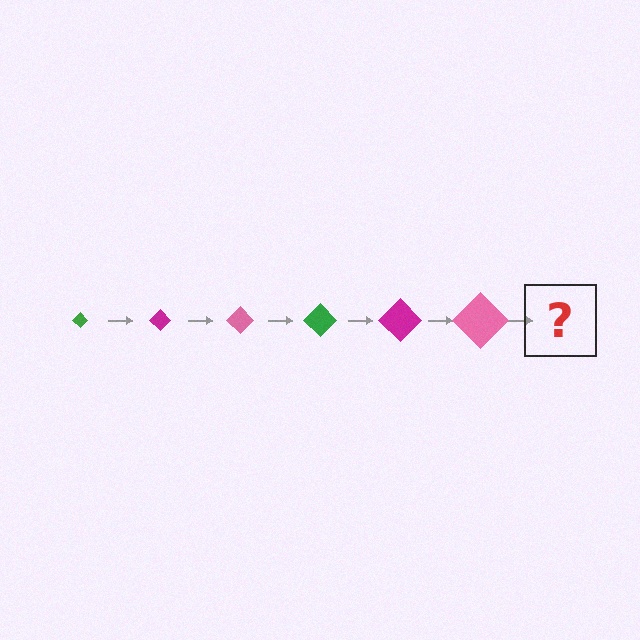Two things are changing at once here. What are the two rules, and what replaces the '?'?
The two rules are that the diamond grows larger each step and the color cycles through green, magenta, and pink. The '?' should be a green diamond, larger than the previous one.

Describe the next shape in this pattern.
It should be a green diamond, larger than the previous one.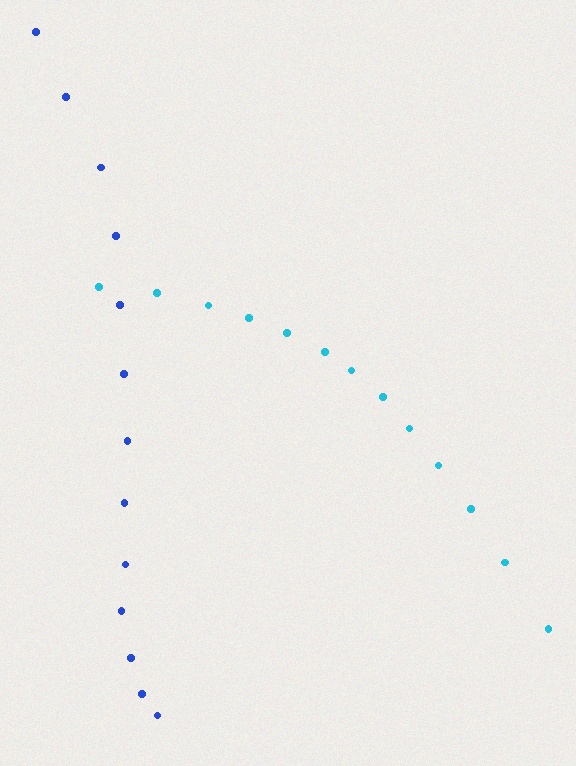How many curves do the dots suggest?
There are 2 distinct paths.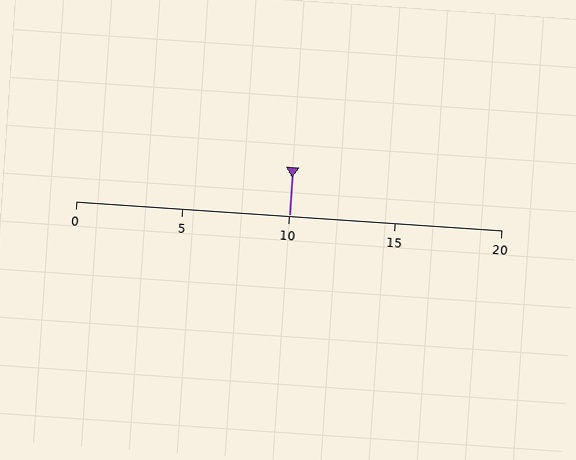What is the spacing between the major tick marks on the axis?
The major ticks are spaced 5 apart.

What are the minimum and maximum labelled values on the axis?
The axis runs from 0 to 20.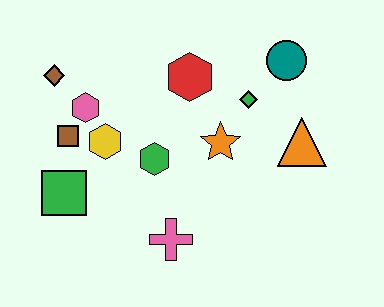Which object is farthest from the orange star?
The brown diamond is farthest from the orange star.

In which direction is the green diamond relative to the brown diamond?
The green diamond is to the right of the brown diamond.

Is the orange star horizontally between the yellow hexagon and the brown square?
No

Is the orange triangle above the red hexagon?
No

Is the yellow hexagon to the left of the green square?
No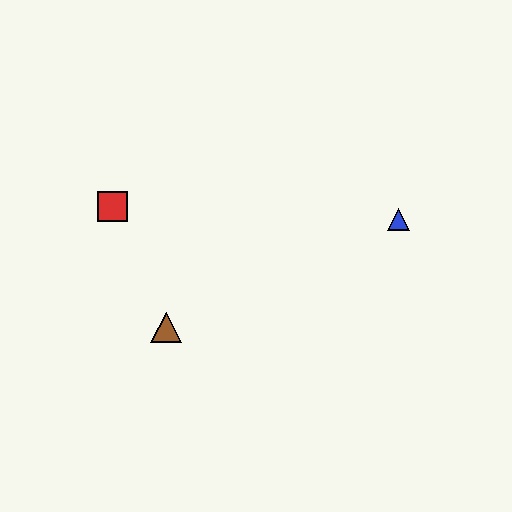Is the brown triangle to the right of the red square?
Yes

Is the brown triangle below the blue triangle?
Yes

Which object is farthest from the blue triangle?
The red square is farthest from the blue triangle.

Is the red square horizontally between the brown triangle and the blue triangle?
No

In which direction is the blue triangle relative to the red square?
The blue triangle is to the right of the red square.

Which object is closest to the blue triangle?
The brown triangle is closest to the blue triangle.